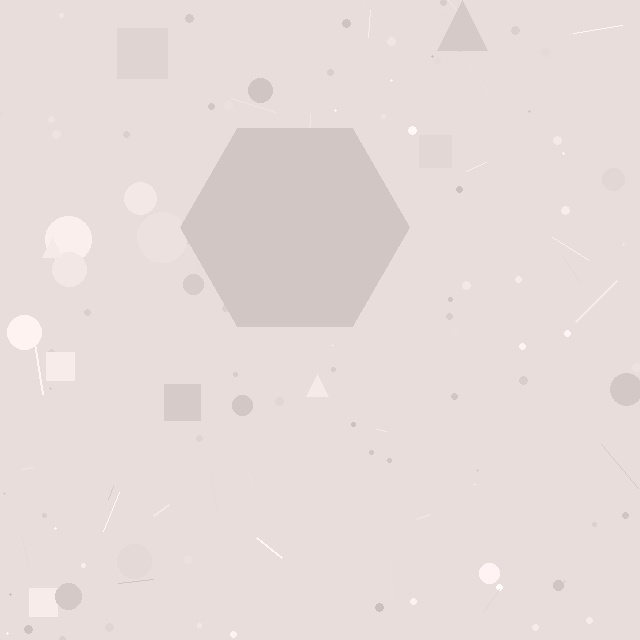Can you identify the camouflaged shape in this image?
The camouflaged shape is a hexagon.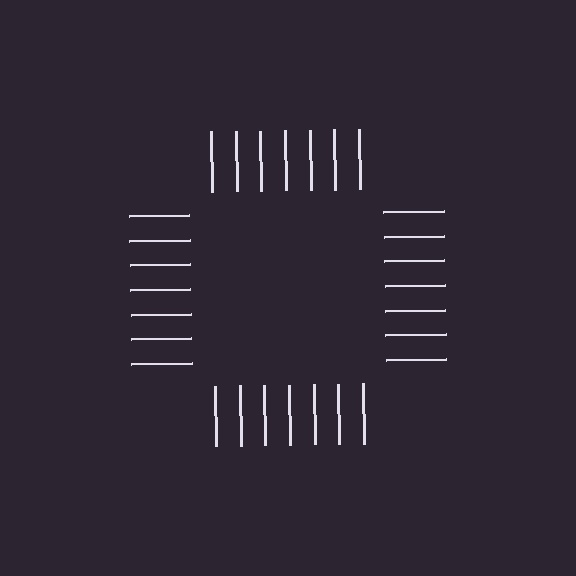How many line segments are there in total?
28 — 7 along each of the 4 edges.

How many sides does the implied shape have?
4 sides — the line-ends trace a square.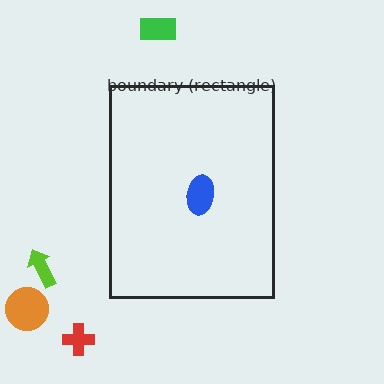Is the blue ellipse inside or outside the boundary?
Inside.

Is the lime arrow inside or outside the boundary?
Outside.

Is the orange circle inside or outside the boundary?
Outside.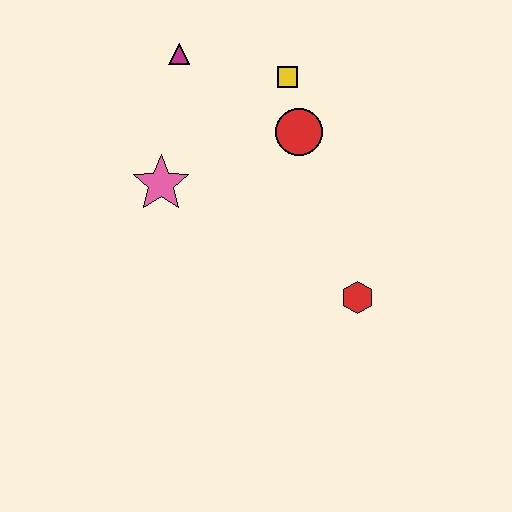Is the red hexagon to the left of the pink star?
No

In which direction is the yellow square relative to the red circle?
The yellow square is above the red circle.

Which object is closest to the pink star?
The magenta triangle is closest to the pink star.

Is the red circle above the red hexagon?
Yes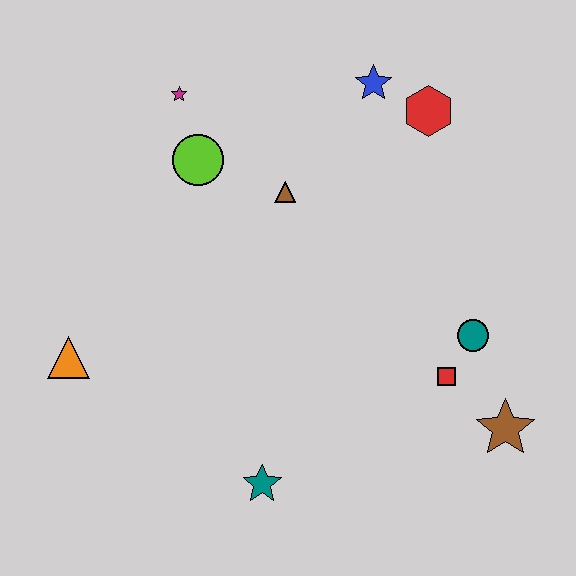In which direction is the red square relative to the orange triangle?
The red square is to the right of the orange triangle.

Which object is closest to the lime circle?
The magenta star is closest to the lime circle.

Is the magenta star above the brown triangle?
Yes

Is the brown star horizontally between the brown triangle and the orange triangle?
No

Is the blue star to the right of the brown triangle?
Yes